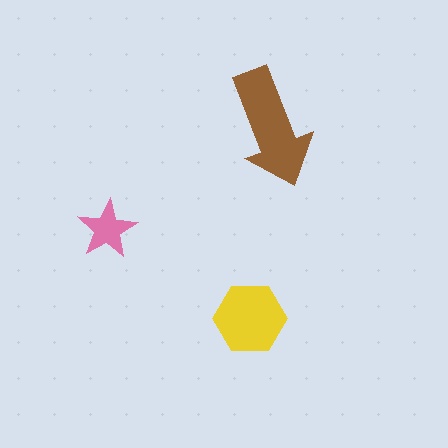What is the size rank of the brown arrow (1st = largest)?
1st.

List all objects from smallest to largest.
The pink star, the yellow hexagon, the brown arrow.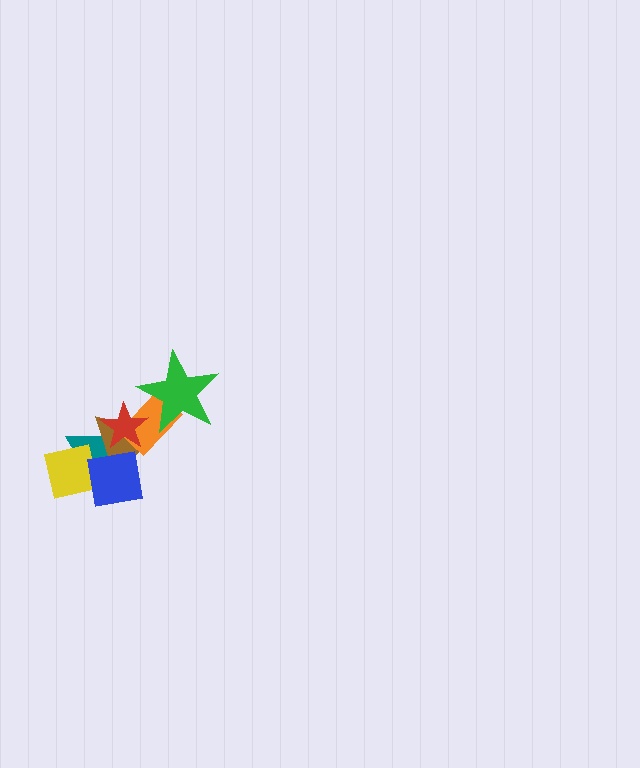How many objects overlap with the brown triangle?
5 objects overlap with the brown triangle.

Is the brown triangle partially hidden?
Yes, it is partially covered by another shape.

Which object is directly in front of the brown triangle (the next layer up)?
The orange rectangle is directly in front of the brown triangle.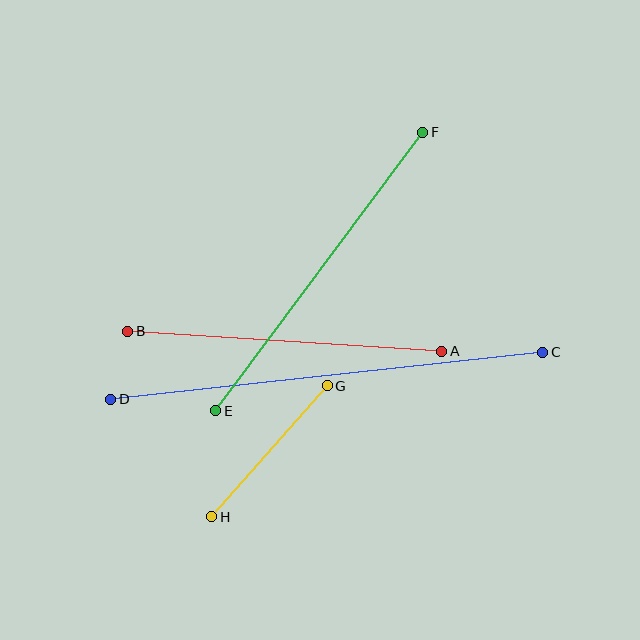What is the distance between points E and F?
The distance is approximately 347 pixels.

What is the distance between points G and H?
The distance is approximately 175 pixels.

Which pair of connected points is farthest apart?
Points C and D are farthest apart.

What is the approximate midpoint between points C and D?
The midpoint is at approximately (327, 376) pixels.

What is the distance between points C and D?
The distance is approximately 435 pixels.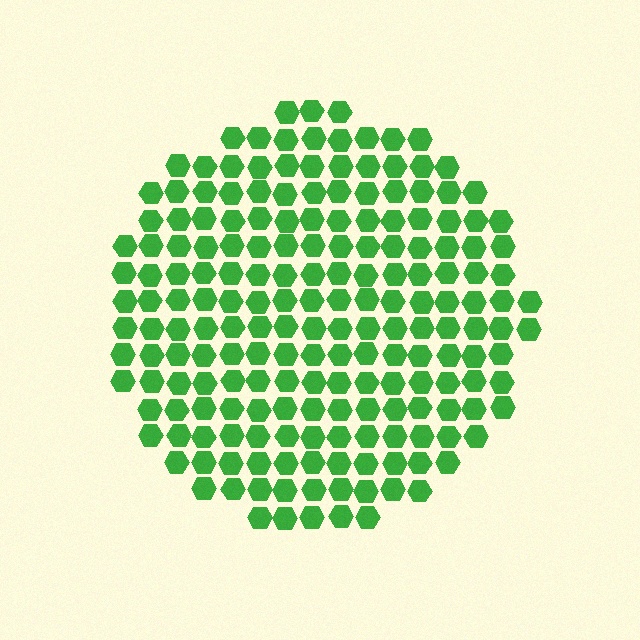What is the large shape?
The large shape is a circle.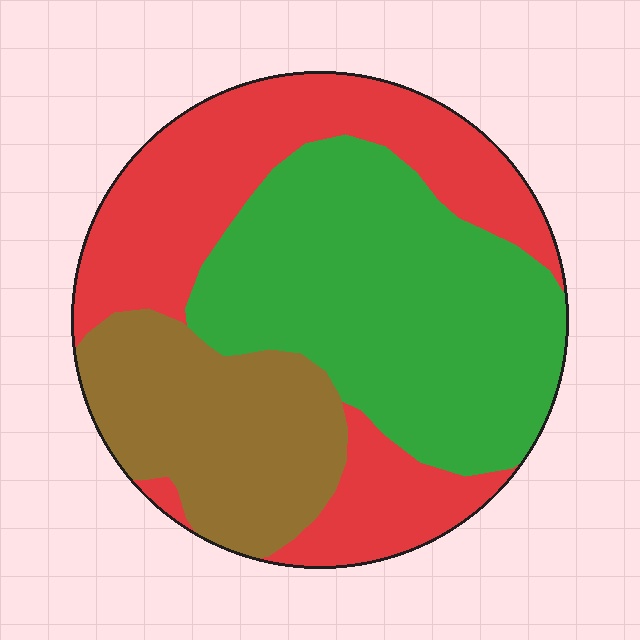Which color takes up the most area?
Green, at roughly 40%.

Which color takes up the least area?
Brown, at roughly 25%.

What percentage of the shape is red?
Red takes up about three eighths (3/8) of the shape.